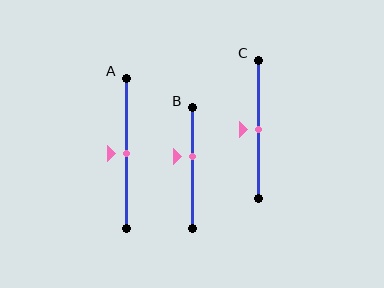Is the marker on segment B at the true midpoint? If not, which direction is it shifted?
No, the marker on segment B is shifted upward by about 10% of the segment length.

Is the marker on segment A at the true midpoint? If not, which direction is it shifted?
Yes, the marker on segment A is at the true midpoint.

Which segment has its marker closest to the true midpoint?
Segment A has its marker closest to the true midpoint.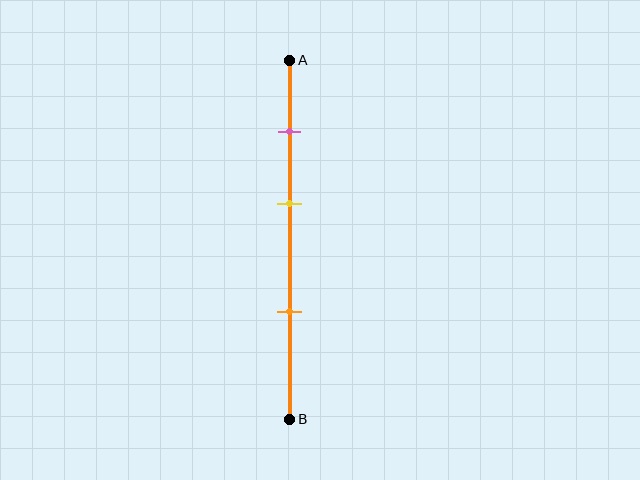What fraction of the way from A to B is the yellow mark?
The yellow mark is approximately 40% (0.4) of the way from A to B.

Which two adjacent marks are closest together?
The pink and yellow marks are the closest adjacent pair.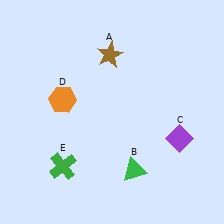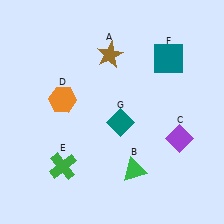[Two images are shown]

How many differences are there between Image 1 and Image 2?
There are 2 differences between the two images.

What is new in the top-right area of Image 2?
A teal square (F) was added in the top-right area of Image 2.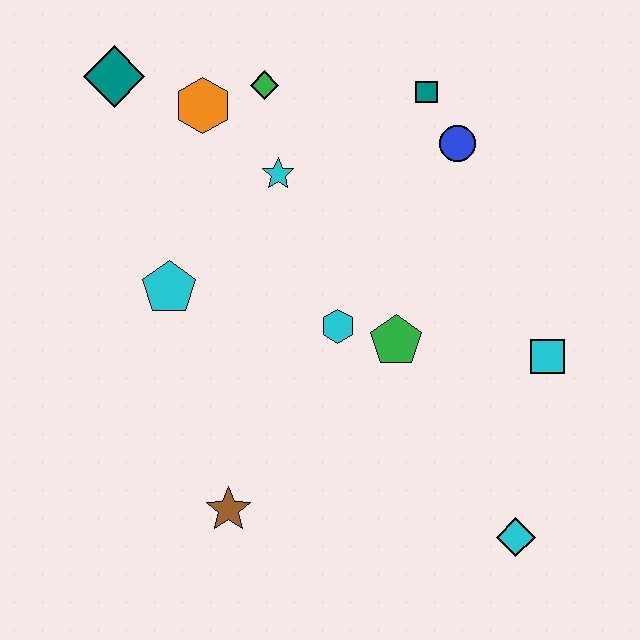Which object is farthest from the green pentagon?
The teal diamond is farthest from the green pentagon.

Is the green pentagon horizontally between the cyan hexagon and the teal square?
Yes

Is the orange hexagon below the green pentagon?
No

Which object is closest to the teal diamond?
The orange hexagon is closest to the teal diamond.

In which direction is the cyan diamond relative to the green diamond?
The cyan diamond is below the green diamond.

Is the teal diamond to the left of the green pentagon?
Yes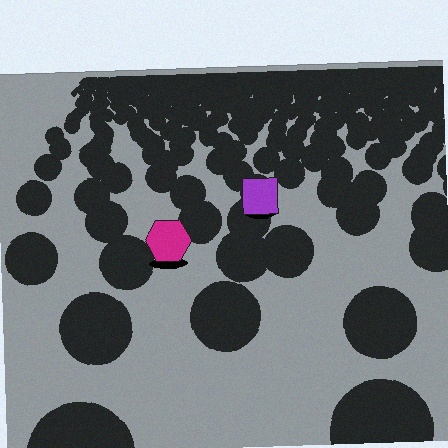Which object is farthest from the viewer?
The purple square is farthest from the viewer. It appears smaller and the ground texture around it is denser.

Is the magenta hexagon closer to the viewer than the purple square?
Yes. The magenta hexagon is closer — you can tell from the texture gradient: the ground texture is coarser near it.